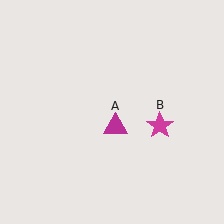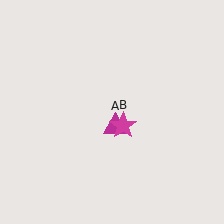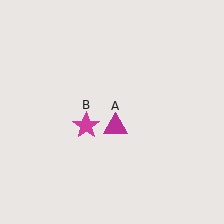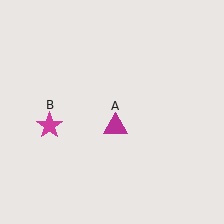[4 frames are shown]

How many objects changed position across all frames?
1 object changed position: magenta star (object B).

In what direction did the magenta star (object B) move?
The magenta star (object B) moved left.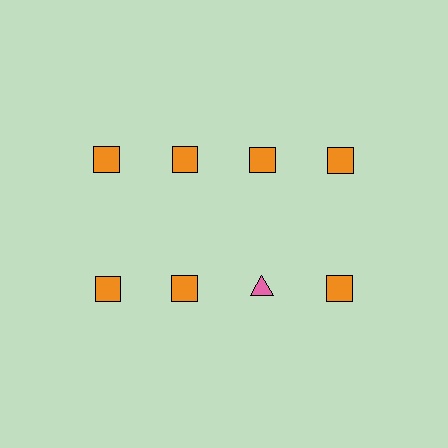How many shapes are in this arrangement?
There are 8 shapes arranged in a grid pattern.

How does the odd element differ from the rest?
It differs in both color (pink instead of orange) and shape (triangle instead of square).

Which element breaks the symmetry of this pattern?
The pink triangle in the second row, center column breaks the symmetry. All other shapes are orange squares.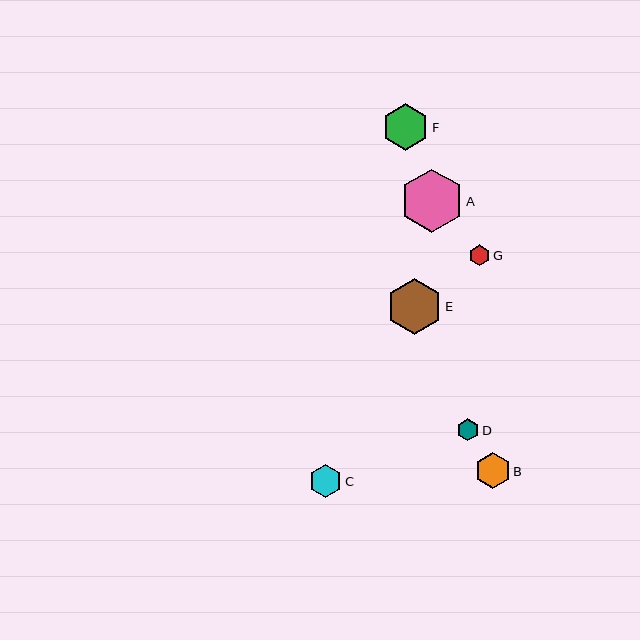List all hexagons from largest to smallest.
From largest to smallest: A, E, F, B, C, D, G.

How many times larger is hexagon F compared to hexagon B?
Hexagon F is approximately 1.3 times the size of hexagon B.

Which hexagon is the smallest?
Hexagon G is the smallest with a size of approximately 21 pixels.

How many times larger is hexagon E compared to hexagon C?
Hexagon E is approximately 1.7 times the size of hexagon C.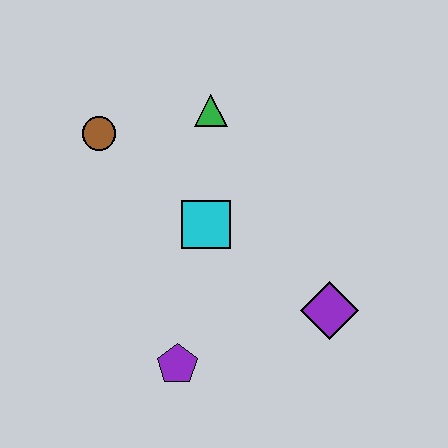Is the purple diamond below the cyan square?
Yes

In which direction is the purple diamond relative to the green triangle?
The purple diamond is below the green triangle.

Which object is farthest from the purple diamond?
The brown circle is farthest from the purple diamond.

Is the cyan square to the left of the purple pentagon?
No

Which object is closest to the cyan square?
The green triangle is closest to the cyan square.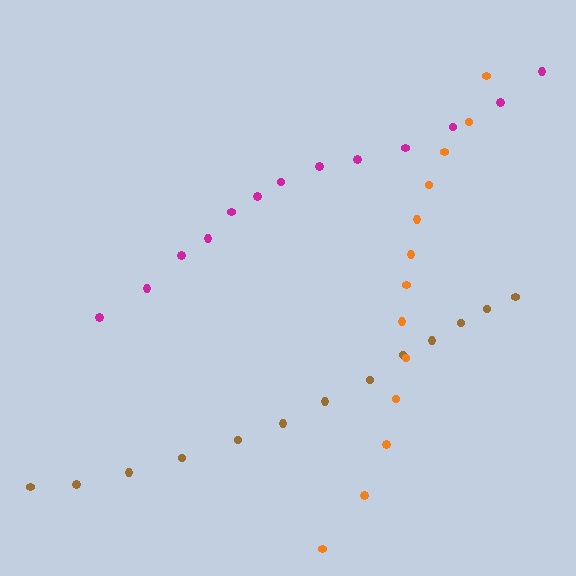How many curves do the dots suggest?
There are 3 distinct paths.